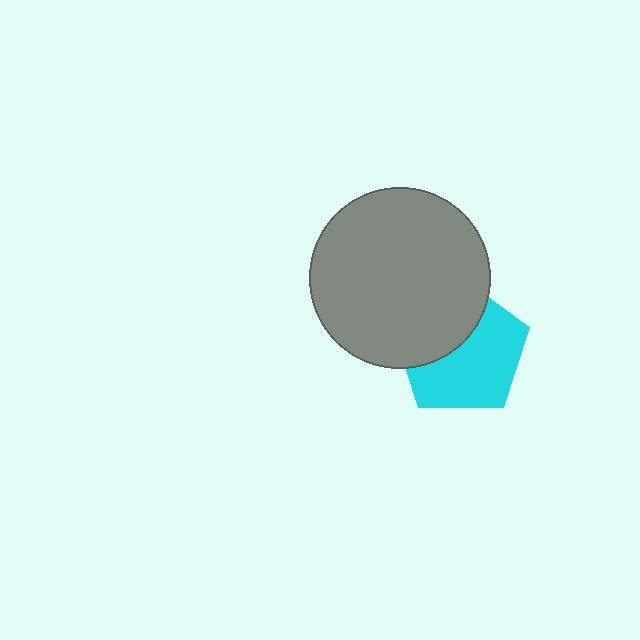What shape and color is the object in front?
The object in front is a gray circle.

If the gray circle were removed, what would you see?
You would see the complete cyan pentagon.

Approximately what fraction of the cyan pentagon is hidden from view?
Roughly 40% of the cyan pentagon is hidden behind the gray circle.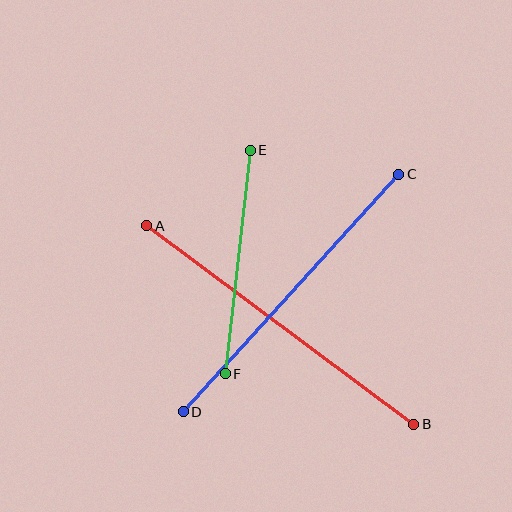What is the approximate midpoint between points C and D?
The midpoint is at approximately (291, 293) pixels.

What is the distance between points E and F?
The distance is approximately 225 pixels.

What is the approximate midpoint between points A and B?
The midpoint is at approximately (280, 325) pixels.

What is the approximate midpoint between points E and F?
The midpoint is at approximately (238, 262) pixels.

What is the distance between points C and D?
The distance is approximately 320 pixels.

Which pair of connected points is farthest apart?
Points A and B are farthest apart.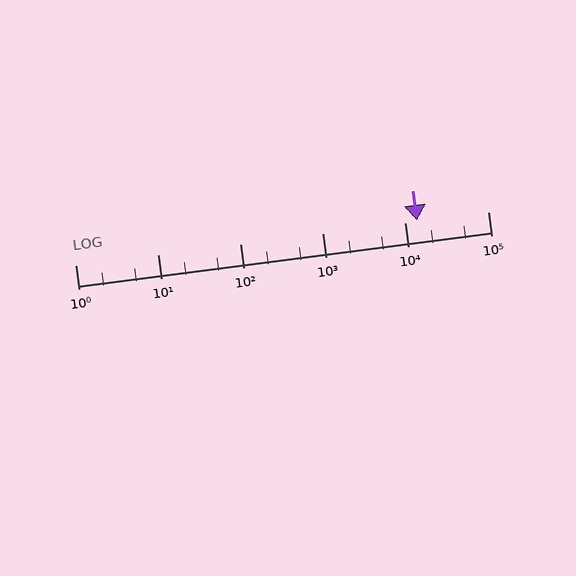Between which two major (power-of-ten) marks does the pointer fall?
The pointer is between 10000 and 100000.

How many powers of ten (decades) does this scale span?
The scale spans 5 decades, from 1 to 100000.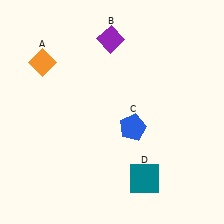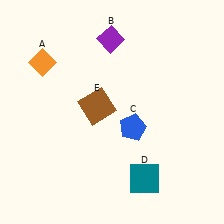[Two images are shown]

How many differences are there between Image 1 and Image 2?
There is 1 difference between the two images.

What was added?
A brown square (E) was added in Image 2.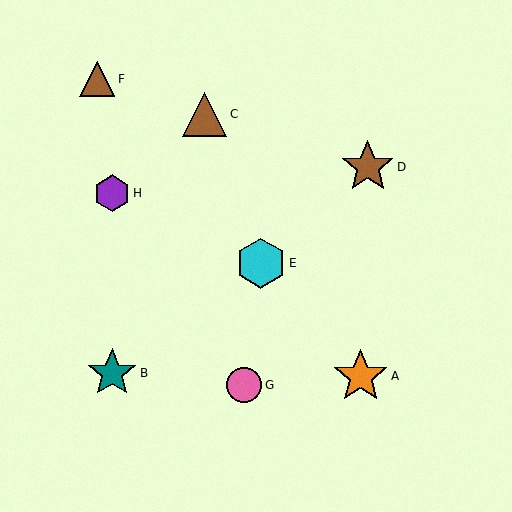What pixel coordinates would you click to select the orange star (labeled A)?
Click at (361, 376) to select the orange star A.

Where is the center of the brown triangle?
The center of the brown triangle is at (205, 114).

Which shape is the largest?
The orange star (labeled A) is the largest.